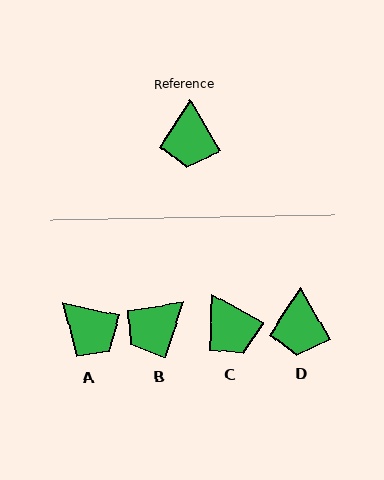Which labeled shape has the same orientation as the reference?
D.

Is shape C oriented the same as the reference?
No, it is off by about 31 degrees.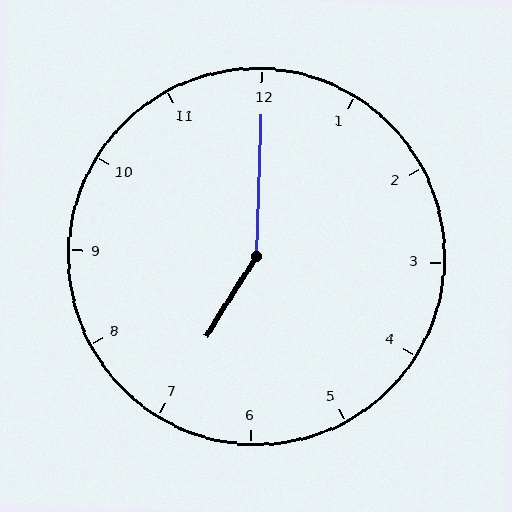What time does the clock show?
7:00.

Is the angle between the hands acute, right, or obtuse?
It is obtuse.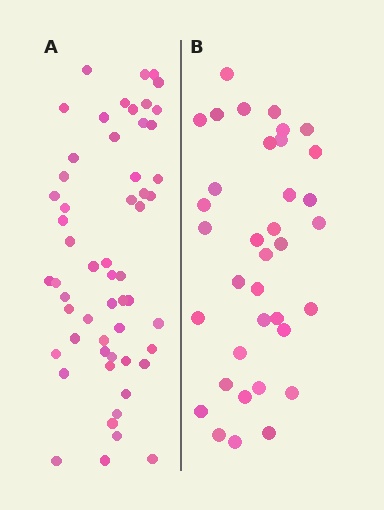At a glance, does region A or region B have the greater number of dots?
Region A (the left region) has more dots.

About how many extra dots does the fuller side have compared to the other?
Region A has approximately 20 more dots than region B.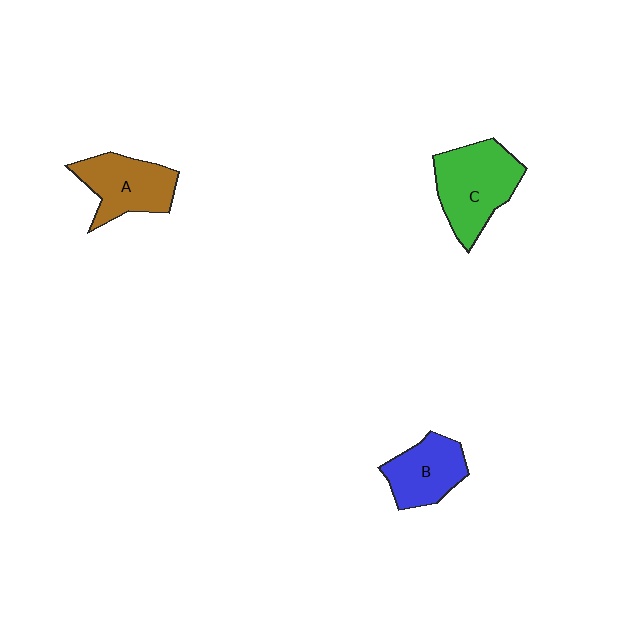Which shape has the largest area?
Shape C (green).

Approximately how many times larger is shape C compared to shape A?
Approximately 1.2 times.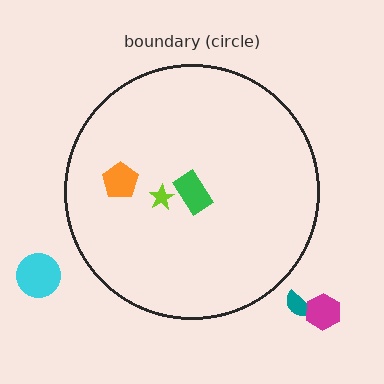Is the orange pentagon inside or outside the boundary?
Inside.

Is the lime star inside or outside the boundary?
Inside.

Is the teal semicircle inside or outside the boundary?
Outside.